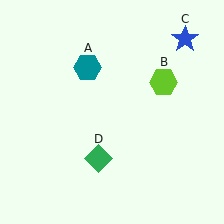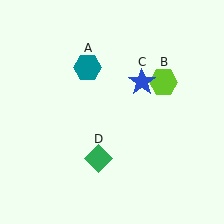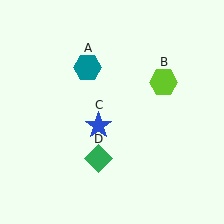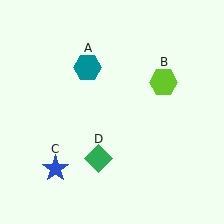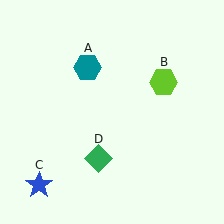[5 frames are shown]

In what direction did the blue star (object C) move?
The blue star (object C) moved down and to the left.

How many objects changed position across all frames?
1 object changed position: blue star (object C).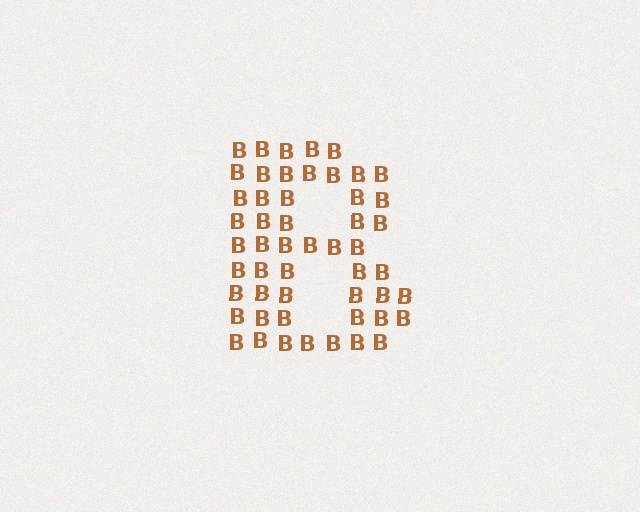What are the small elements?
The small elements are letter B's.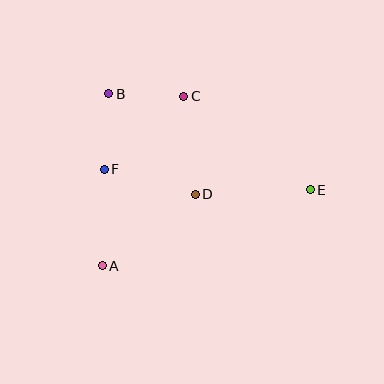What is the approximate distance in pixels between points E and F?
The distance between E and F is approximately 207 pixels.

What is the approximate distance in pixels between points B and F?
The distance between B and F is approximately 76 pixels.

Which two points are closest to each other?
Points B and C are closest to each other.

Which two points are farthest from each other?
Points B and E are farthest from each other.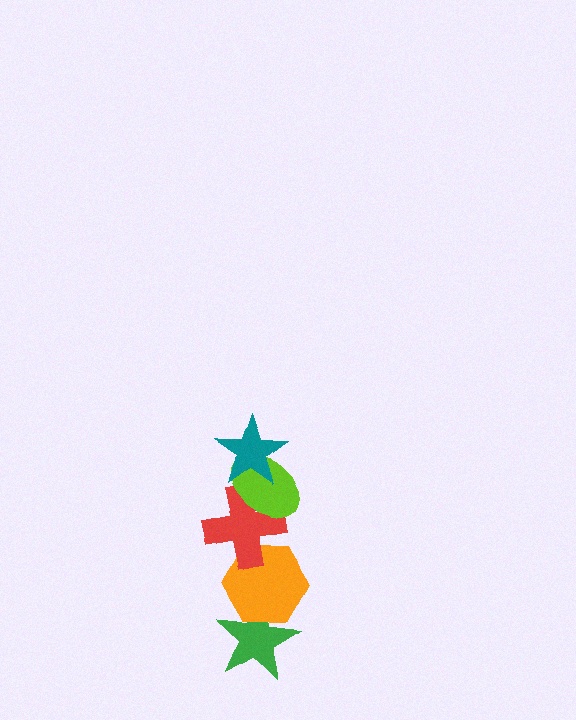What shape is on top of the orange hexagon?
The red cross is on top of the orange hexagon.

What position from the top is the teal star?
The teal star is 1st from the top.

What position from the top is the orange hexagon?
The orange hexagon is 4th from the top.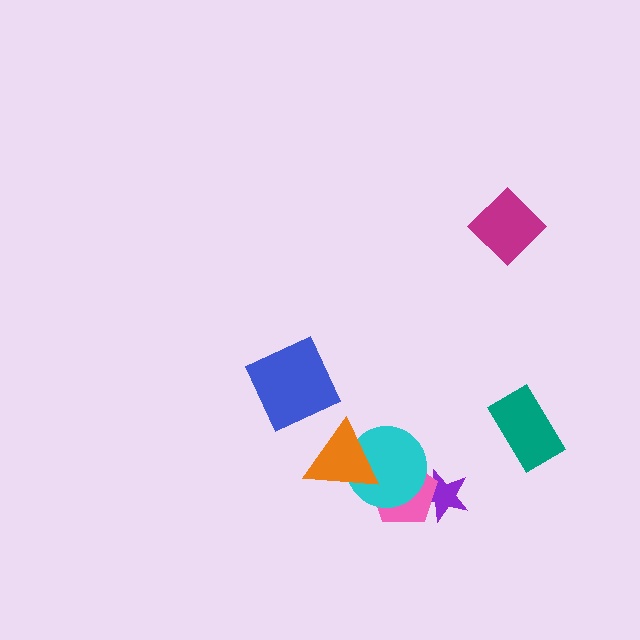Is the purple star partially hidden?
Yes, it is partially covered by another shape.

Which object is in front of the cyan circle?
The orange triangle is in front of the cyan circle.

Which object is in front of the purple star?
The pink pentagon is in front of the purple star.